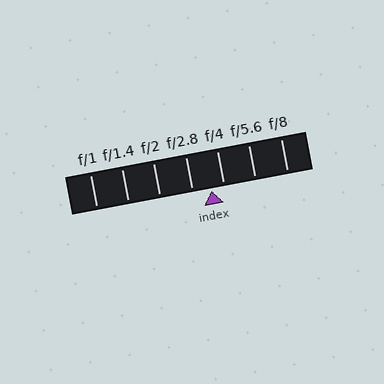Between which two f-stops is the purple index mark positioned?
The index mark is between f/2.8 and f/4.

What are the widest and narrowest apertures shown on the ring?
The widest aperture shown is f/1 and the narrowest is f/8.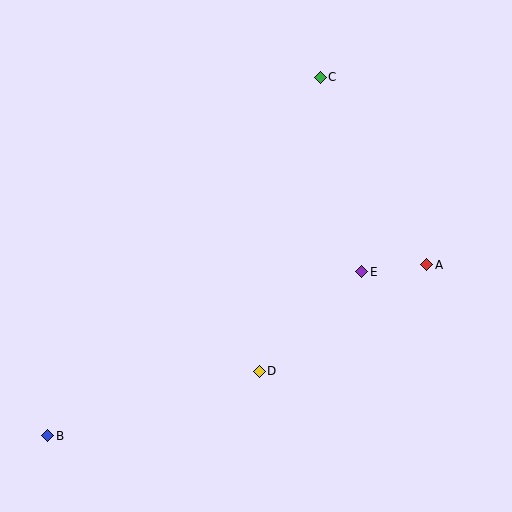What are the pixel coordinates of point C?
Point C is at (320, 77).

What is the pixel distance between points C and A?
The distance between C and A is 216 pixels.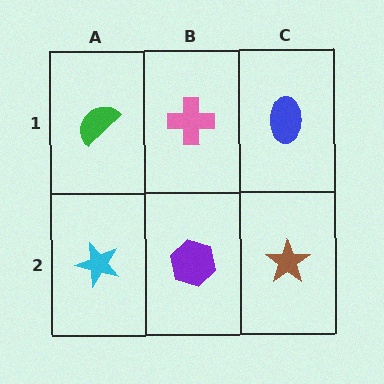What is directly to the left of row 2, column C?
A purple hexagon.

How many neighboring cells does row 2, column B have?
3.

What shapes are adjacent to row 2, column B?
A pink cross (row 1, column B), a cyan star (row 2, column A), a brown star (row 2, column C).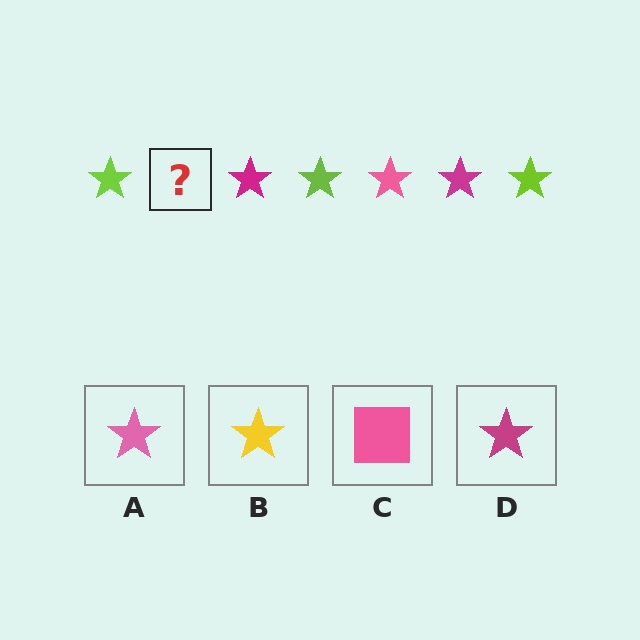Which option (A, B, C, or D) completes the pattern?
A.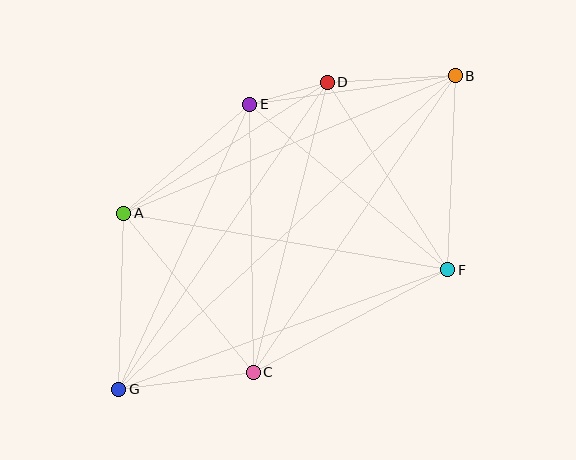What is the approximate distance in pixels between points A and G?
The distance between A and G is approximately 176 pixels.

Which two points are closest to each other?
Points D and E are closest to each other.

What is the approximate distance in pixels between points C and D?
The distance between C and D is approximately 299 pixels.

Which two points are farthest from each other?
Points B and G are farthest from each other.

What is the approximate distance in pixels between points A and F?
The distance between A and F is approximately 329 pixels.